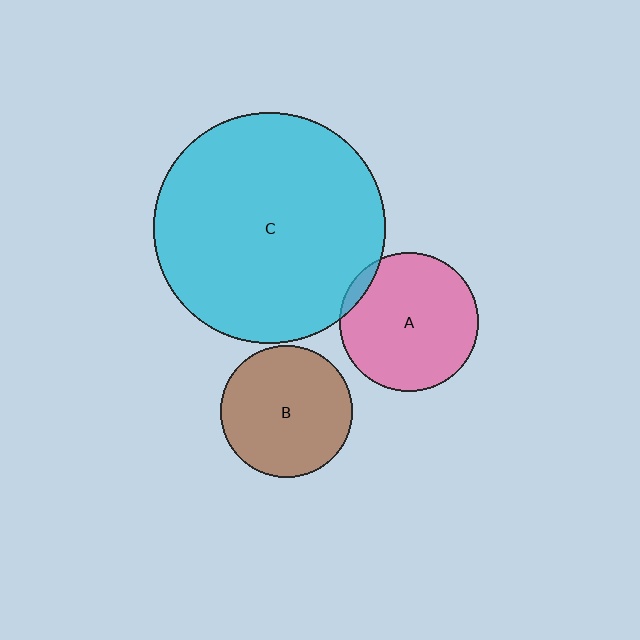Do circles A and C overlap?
Yes.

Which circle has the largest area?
Circle C (cyan).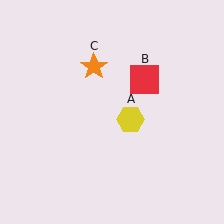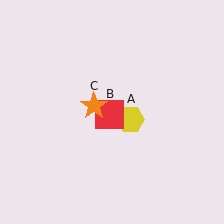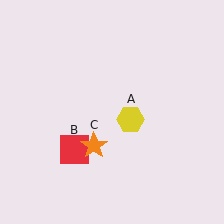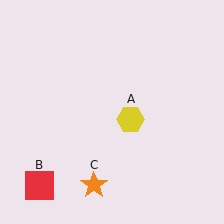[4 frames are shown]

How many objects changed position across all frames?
2 objects changed position: red square (object B), orange star (object C).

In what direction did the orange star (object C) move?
The orange star (object C) moved down.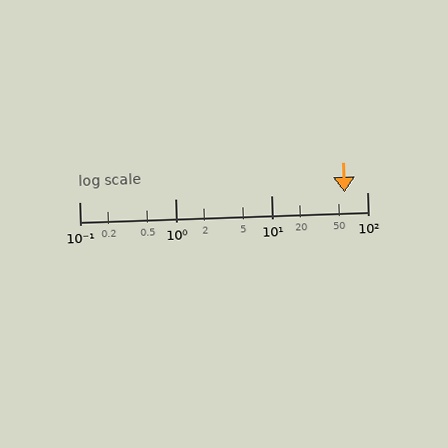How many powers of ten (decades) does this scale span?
The scale spans 3 decades, from 0.1 to 100.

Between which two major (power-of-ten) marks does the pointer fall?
The pointer is between 10 and 100.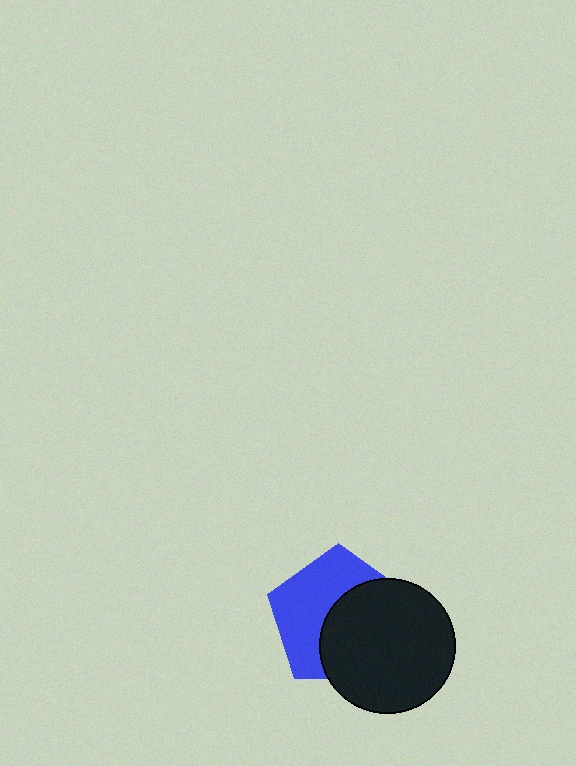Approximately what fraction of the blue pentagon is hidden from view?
Roughly 50% of the blue pentagon is hidden behind the black circle.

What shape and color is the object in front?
The object in front is a black circle.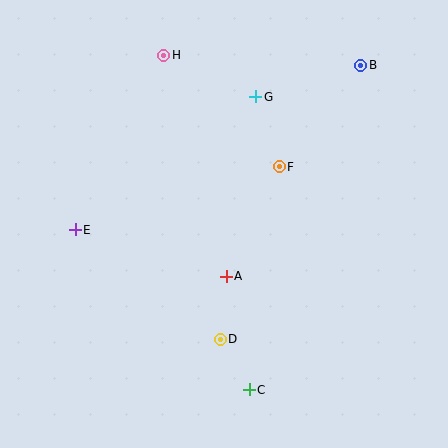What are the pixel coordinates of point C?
Point C is at (249, 390).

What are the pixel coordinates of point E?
Point E is at (75, 230).